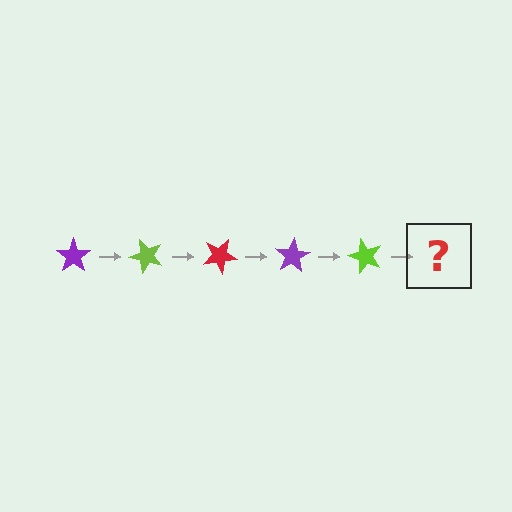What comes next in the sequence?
The next element should be a red star, rotated 250 degrees from the start.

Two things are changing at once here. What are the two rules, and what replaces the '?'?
The two rules are that it rotates 50 degrees each step and the color cycles through purple, lime, and red. The '?' should be a red star, rotated 250 degrees from the start.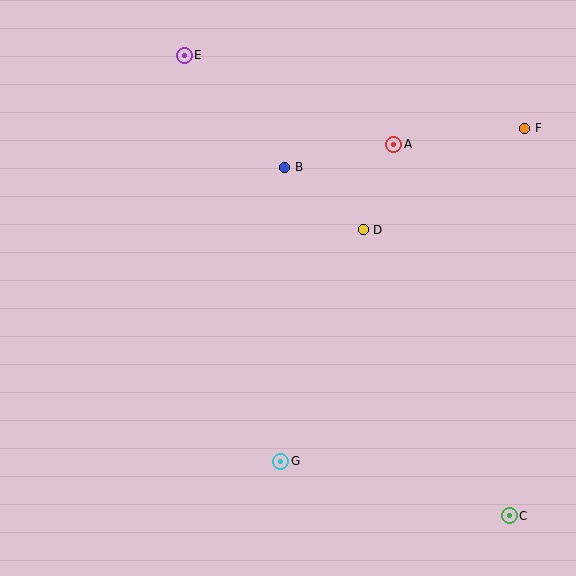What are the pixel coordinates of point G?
Point G is at (281, 461).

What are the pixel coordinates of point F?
Point F is at (525, 128).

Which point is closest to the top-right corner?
Point F is closest to the top-right corner.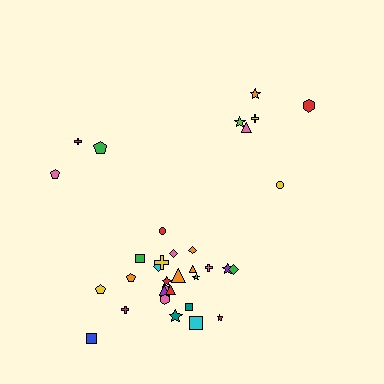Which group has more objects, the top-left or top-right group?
The top-right group.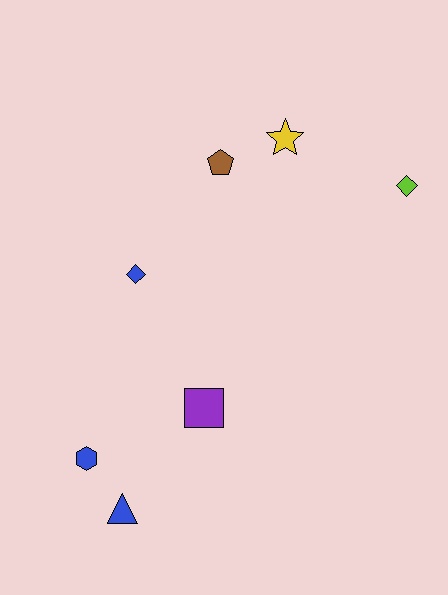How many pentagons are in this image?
There is 1 pentagon.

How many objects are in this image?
There are 7 objects.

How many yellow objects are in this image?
There is 1 yellow object.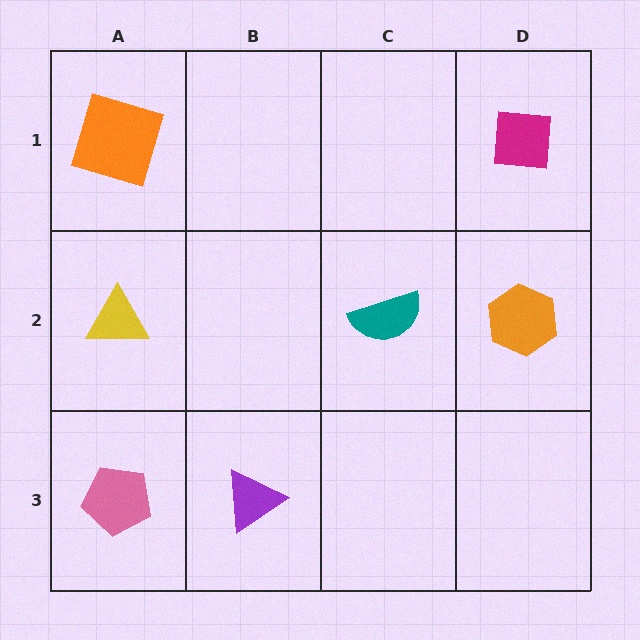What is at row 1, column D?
A magenta square.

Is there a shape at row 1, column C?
No, that cell is empty.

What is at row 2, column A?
A yellow triangle.